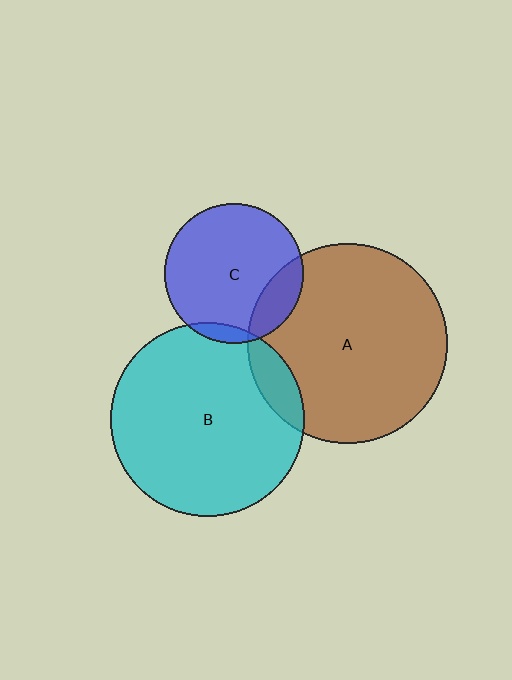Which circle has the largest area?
Circle A (brown).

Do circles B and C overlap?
Yes.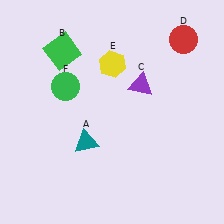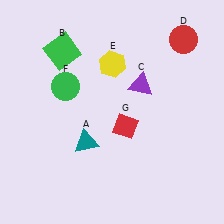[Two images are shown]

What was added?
A red diamond (G) was added in Image 2.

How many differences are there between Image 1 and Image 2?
There is 1 difference between the two images.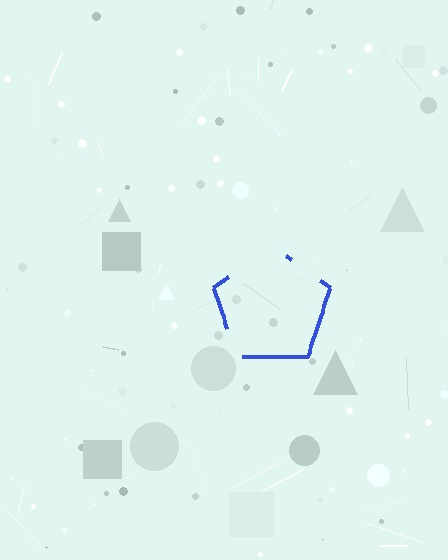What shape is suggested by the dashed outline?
The dashed outline suggests a pentagon.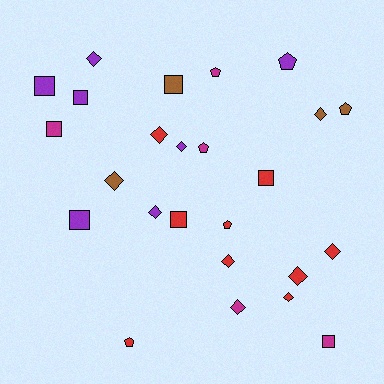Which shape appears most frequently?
Diamond, with 11 objects.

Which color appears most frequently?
Red, with 9 objects.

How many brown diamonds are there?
There are 2 brown diamonds.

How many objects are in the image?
There are 25 objects.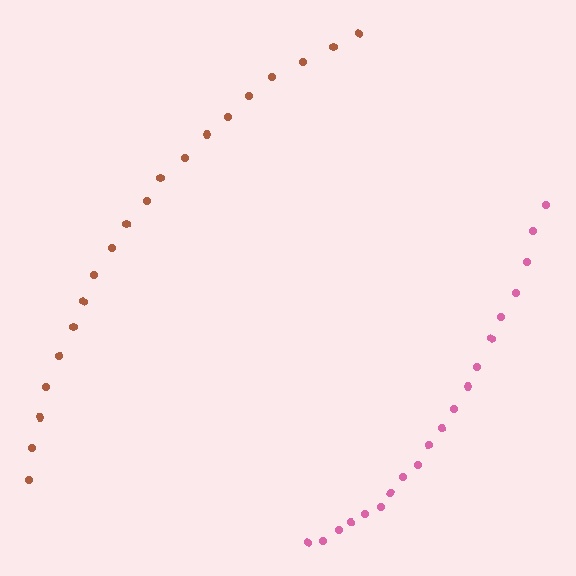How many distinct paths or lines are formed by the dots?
There are 2 distinct paths.